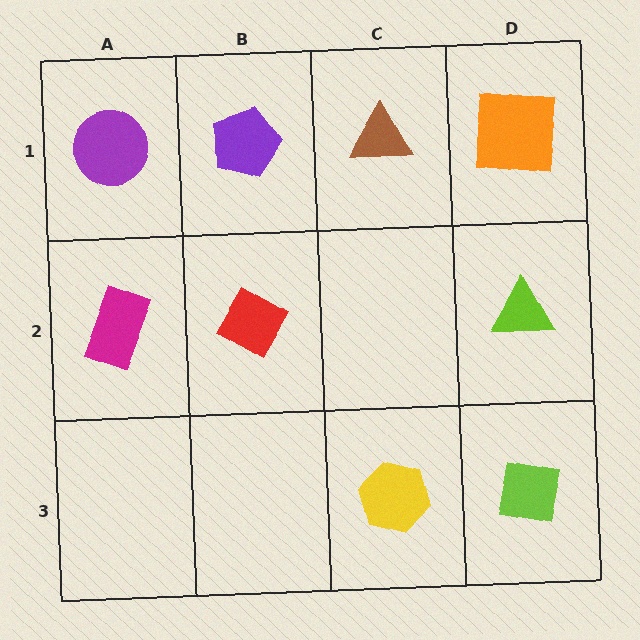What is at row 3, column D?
A lime square.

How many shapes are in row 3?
2 shapes.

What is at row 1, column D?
An orange square.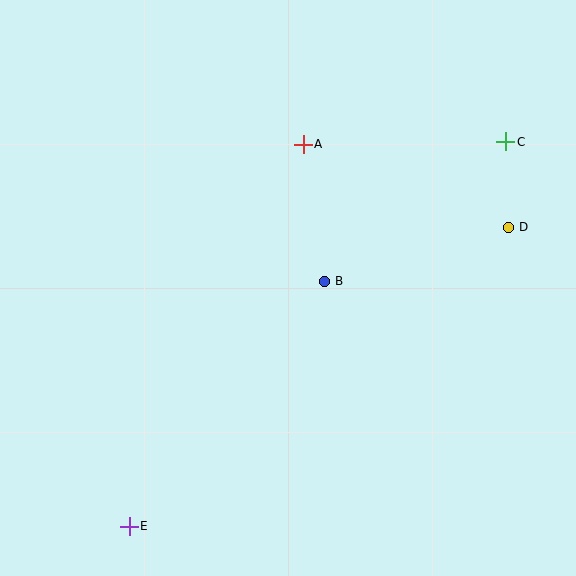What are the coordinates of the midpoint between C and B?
The midpoint between C and B is at (415, 212).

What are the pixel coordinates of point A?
Point A is at (303, 144).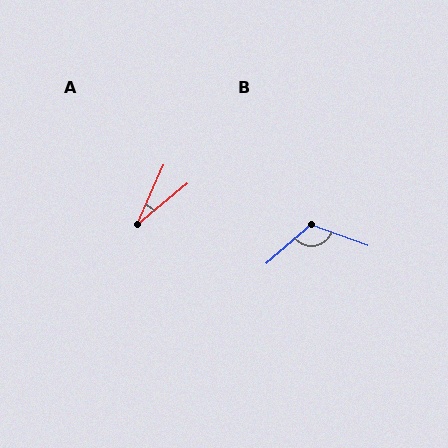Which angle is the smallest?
A, at approximately 26 degrees.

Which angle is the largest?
B, at approximately 119 degrees.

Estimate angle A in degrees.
Approximately 26 degrees.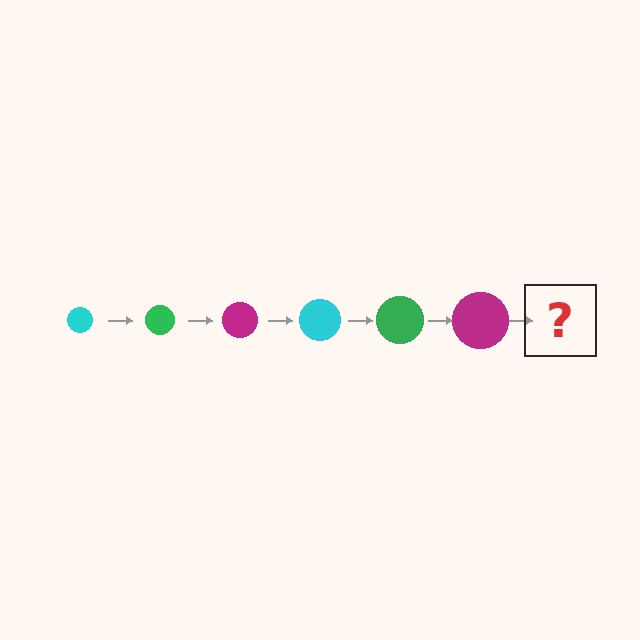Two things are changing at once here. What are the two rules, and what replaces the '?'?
The two rules are that the circle grows larger each step and the color cycles through cyan, green, and magenta. The '?' should be a cyan circle, larger than the previous one.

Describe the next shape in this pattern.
It should be a cyan circle, larger than the previous one.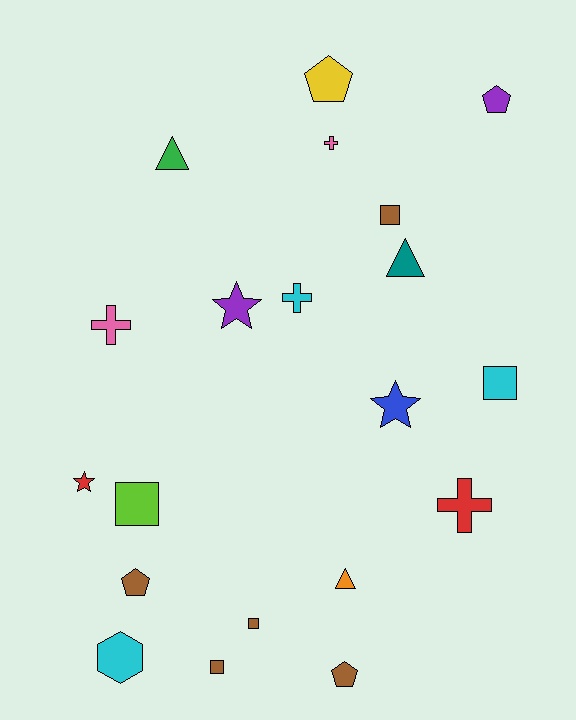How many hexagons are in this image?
There is 1 hexagon.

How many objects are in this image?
There are 20 objects.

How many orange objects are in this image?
There is 1 orange object.